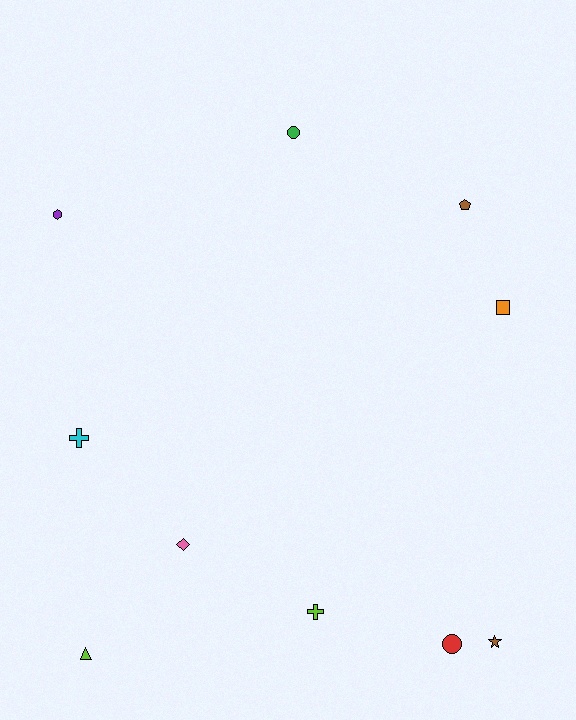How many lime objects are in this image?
There are 2 lime objects.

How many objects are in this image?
There are 10 objects.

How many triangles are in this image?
There is 1 triangle.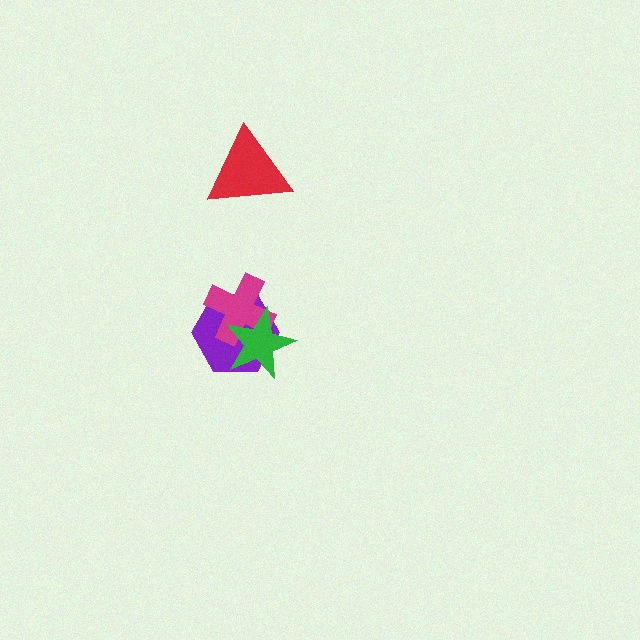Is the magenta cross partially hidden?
Yes, it is partially covered by another shape.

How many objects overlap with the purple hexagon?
2 objects overlap with the purple hexagon.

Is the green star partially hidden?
No, no other shape covers it.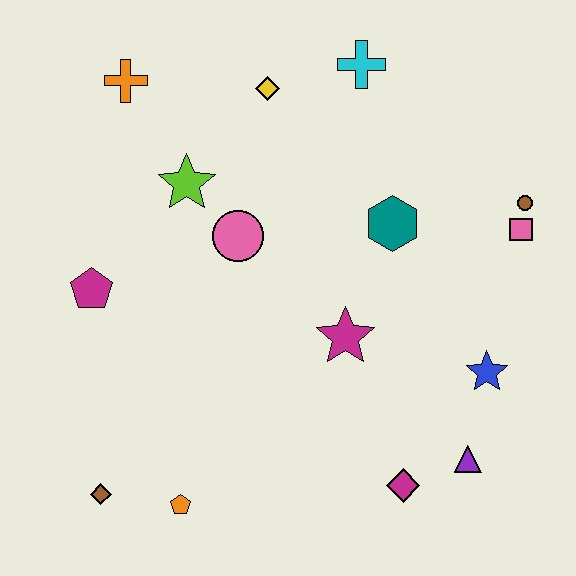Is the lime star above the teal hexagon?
Yes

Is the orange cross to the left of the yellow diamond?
Yes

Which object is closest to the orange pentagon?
The brown diamond is closest to the orange pentagon.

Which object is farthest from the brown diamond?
The brown circle is farthest from the brown diamond.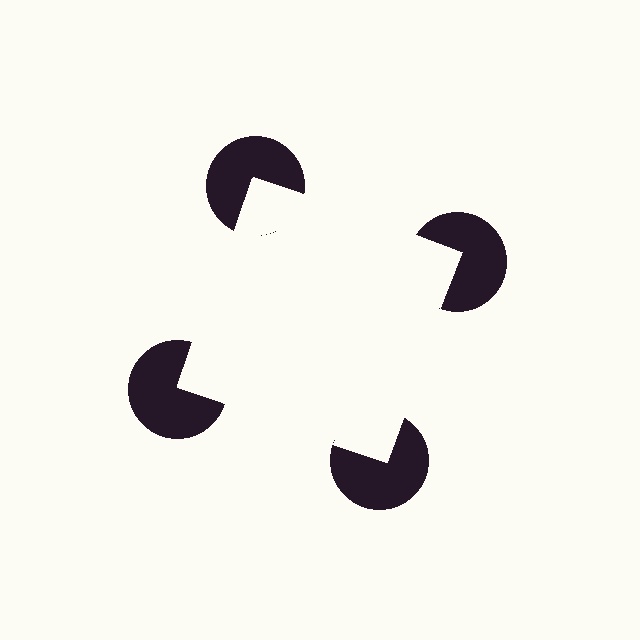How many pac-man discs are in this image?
There are 4 — one at each vertex of the illusory square.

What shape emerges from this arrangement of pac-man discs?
An illusory square — its edges are inferred from the aligned wedge cuts in the pac-man discs, not physically drawn.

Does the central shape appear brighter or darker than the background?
It typically appears slightly brighter than the background, even though no actual brightness change is drawn.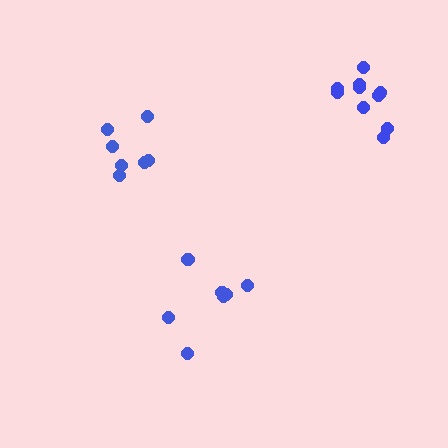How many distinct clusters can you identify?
There are 3 distinct clusters.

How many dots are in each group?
Group 1: 7 dots, Group 2: 11 dots, Group 3: 7 dots (25 total).